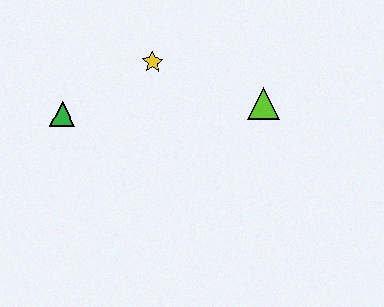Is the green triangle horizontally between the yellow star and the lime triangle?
No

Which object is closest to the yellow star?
The green triangle is closest to the yellow star.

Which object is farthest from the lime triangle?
The green triangle is farthest from the lime triangle.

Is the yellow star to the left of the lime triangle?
Yes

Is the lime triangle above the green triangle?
Yes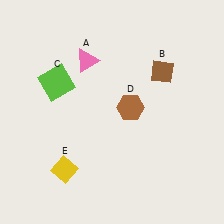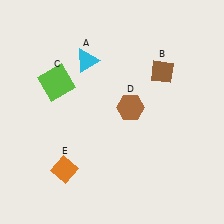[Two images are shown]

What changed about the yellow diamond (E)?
In Image 1, E is yellow. In Image 2, it changed to orange.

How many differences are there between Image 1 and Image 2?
There are 2 differences between the two images.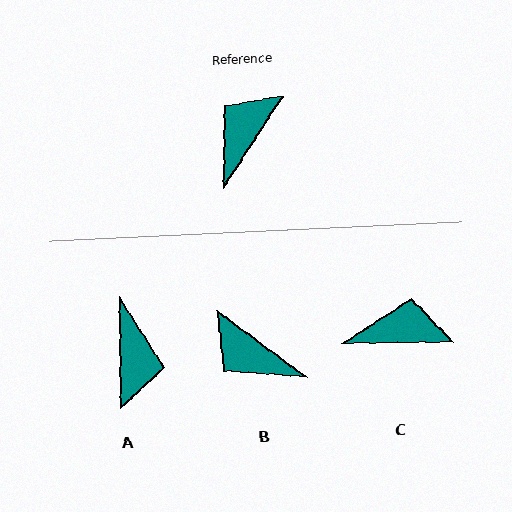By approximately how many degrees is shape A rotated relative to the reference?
Approximately 147 degrees clockwise.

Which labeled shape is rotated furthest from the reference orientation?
A, about 147 degrees away.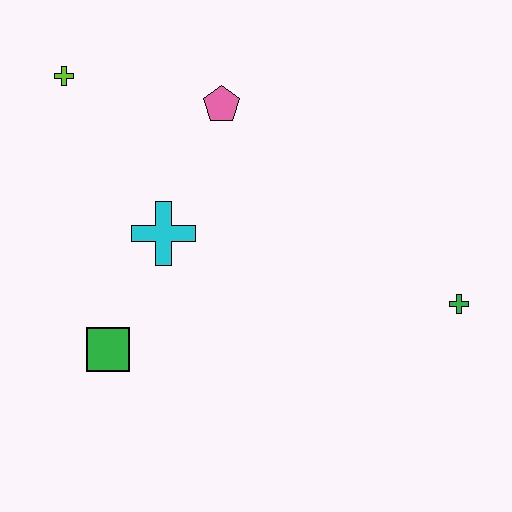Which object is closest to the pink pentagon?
The cyan cross is closest to the pink pentagon.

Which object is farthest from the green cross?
The lime cross is farthest from the green cross.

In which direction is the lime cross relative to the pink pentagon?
The lime cross is to the left of the pink pentagon.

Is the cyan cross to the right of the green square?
Yes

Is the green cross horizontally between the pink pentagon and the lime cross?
No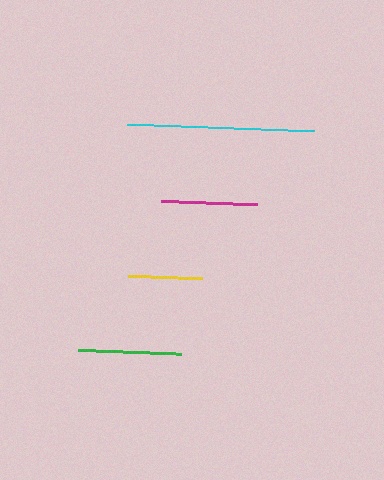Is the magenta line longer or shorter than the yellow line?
The magenta line is longer than the yellow line.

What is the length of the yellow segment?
The yellow segment is approximately 74 pixels long.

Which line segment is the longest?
The cyan line is the longest at approximately 187 pixels.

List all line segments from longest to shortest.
From longest to shortest: cyan, green, magenta, yellow.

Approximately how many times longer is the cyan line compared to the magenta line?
The cyan line is approximately 1.9 times the length of the magenta line.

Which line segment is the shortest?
The yellow line is the shortest at approximately 74 pixels.